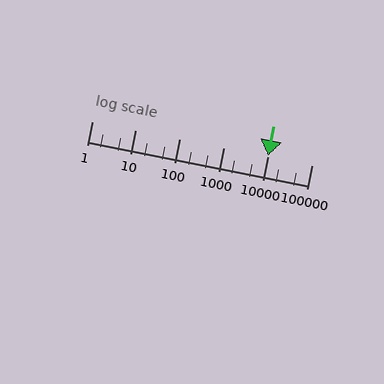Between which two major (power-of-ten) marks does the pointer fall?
The pointer is between 10000 and 100000.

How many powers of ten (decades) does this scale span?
The scale spans 5 decades, from 1 to 100000.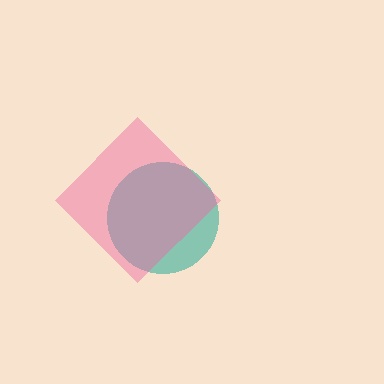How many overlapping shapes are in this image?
There are 2 overlapping shapes in the image.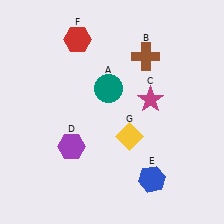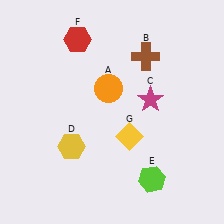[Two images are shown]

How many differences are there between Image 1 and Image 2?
There are 3 differences between the two images.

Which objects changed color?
A changed from teal to orange. D changed from purple to yellow. E changed from blue to lime.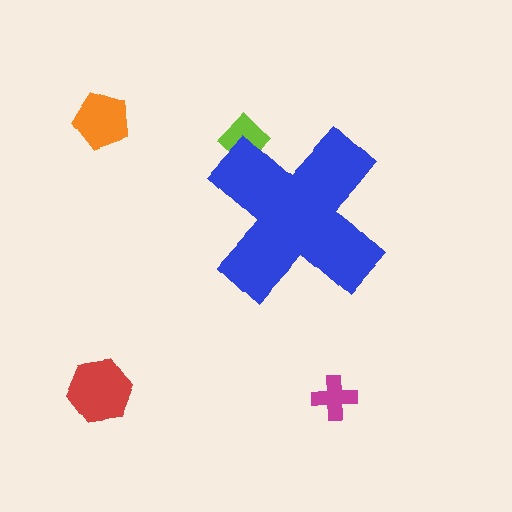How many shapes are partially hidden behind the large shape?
1 shape is partially hidden.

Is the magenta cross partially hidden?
No, the magenta cross is fully visible.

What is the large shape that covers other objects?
A blue cross.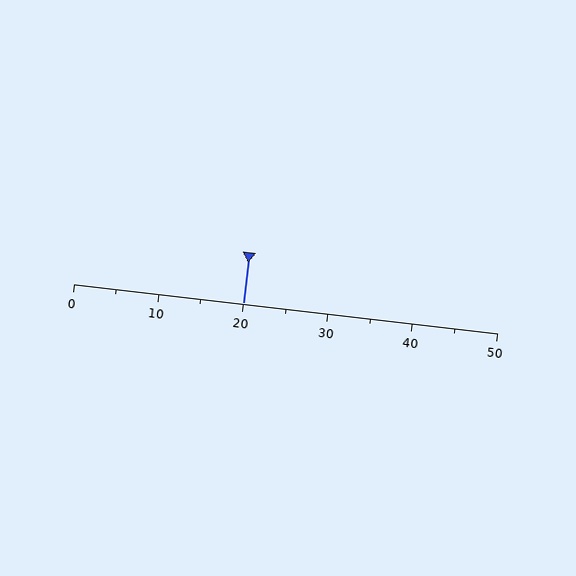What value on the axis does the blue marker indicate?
The marker indicates approximately 20.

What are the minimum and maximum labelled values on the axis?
The axis runs from 0 to 50.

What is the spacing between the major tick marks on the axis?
The major ticks are spaced 10 apart.